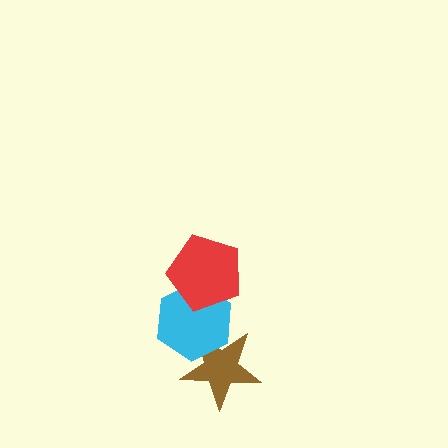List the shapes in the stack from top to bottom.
From top to bottom: the red pentagon, the cyan hexagon, the brown star.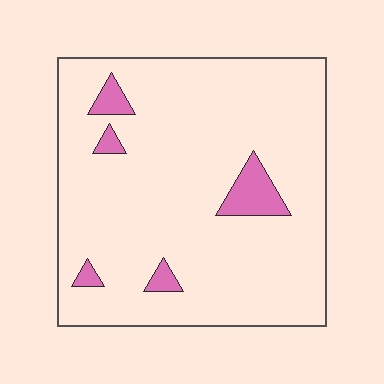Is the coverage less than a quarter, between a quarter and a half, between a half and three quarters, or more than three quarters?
Less than a quarter.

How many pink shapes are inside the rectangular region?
5.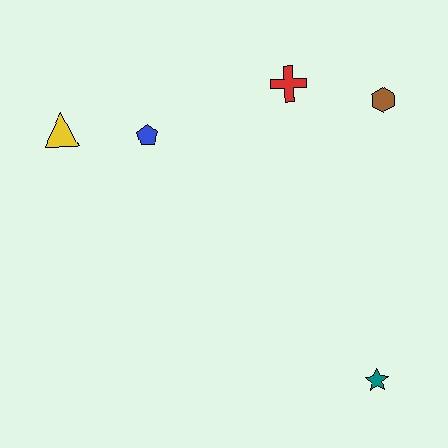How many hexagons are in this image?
There is 1 hexagon.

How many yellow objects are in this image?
There is 1 yellow object.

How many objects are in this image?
There are 5 objects.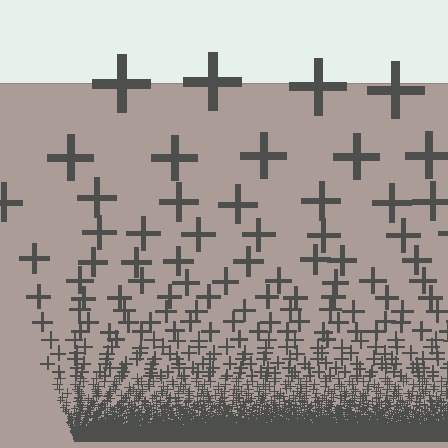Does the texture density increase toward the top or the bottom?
Density increases toward the bottom.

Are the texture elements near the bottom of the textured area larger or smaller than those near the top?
Smaller. The gradient is inverted — elements near the bottom are smaller and denser.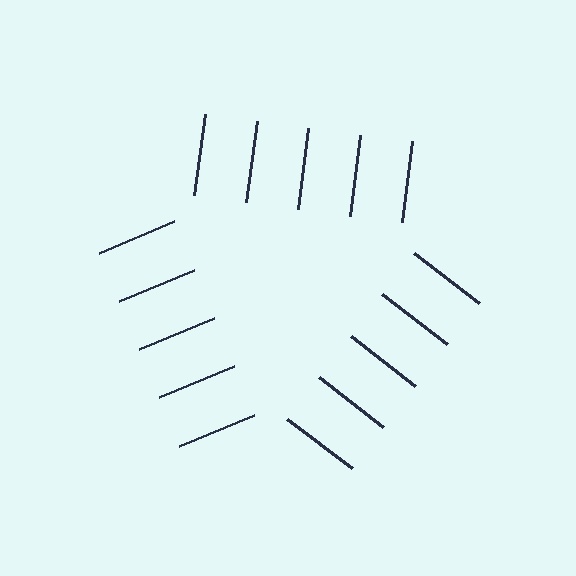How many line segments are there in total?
15 — 5 along each of the 3 edges.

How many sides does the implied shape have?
3 sides — the line-ends trace a triangle.